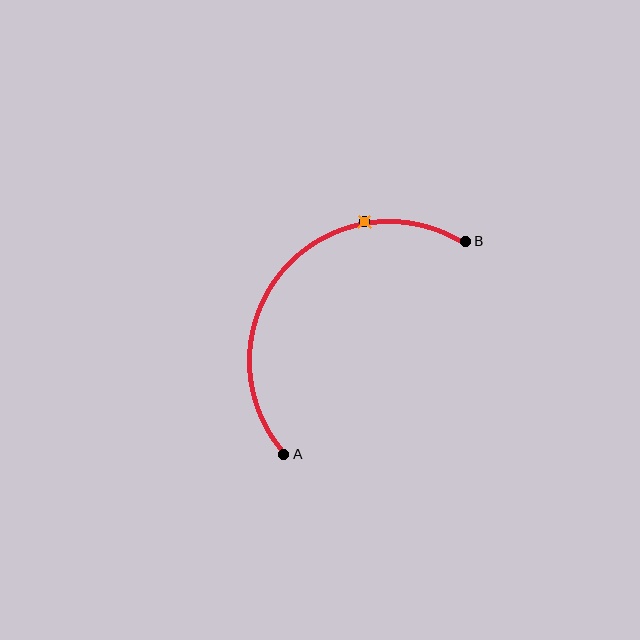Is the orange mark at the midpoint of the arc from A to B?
No. The orange mark lies on the arc but is closer to endpoint B. The arc midpoint would be at the point on the curve equidistant along the arc from both A and B.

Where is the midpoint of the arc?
The arc midpoint is the point on the curve farthest from the straight line joining A and B. It sits above and to the left of that line.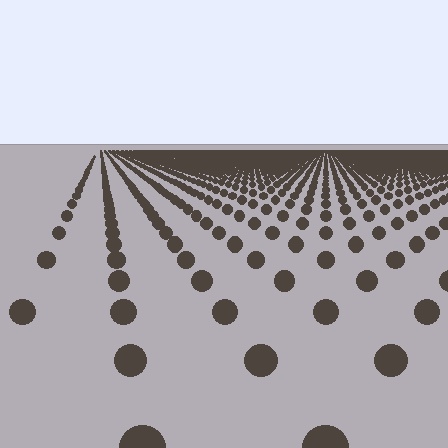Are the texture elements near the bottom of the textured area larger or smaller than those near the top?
Larger. Near the bottom, elements are closer to the viewer and appear at a bigger on-screen size.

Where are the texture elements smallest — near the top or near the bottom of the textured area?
Near the top.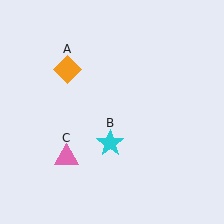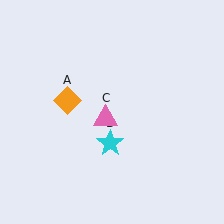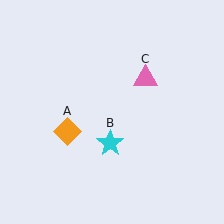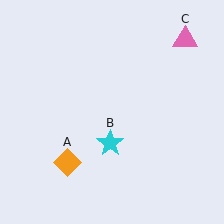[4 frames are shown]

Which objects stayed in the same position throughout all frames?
Cyan star (object B) remained stationary.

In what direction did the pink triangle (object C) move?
The pink triangle (object C) moved up and to the right.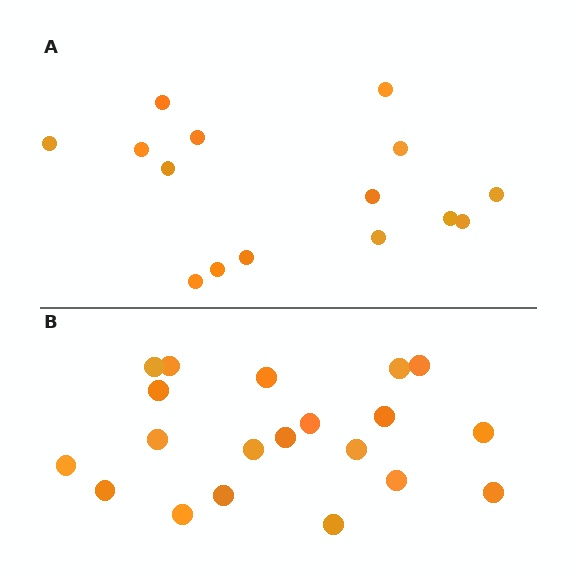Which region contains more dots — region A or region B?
Region B (the bottom region) has more dots.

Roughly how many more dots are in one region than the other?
Region B has about 5 more dots than region A.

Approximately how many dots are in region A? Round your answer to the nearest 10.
About 20 dots. (The exact count is 15, which rounds to 20.)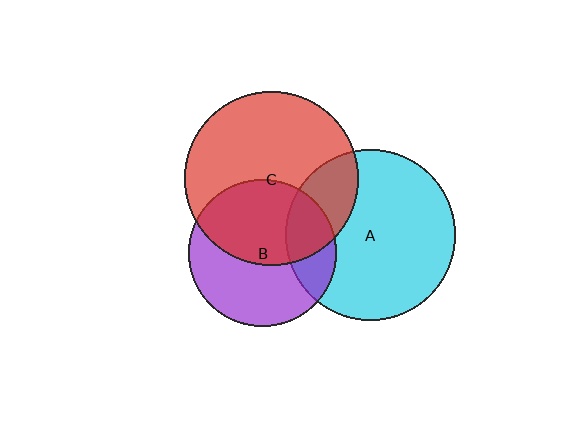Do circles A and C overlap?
Yes.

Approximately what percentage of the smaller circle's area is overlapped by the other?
Approximately 25%.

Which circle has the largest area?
Circle C (red).